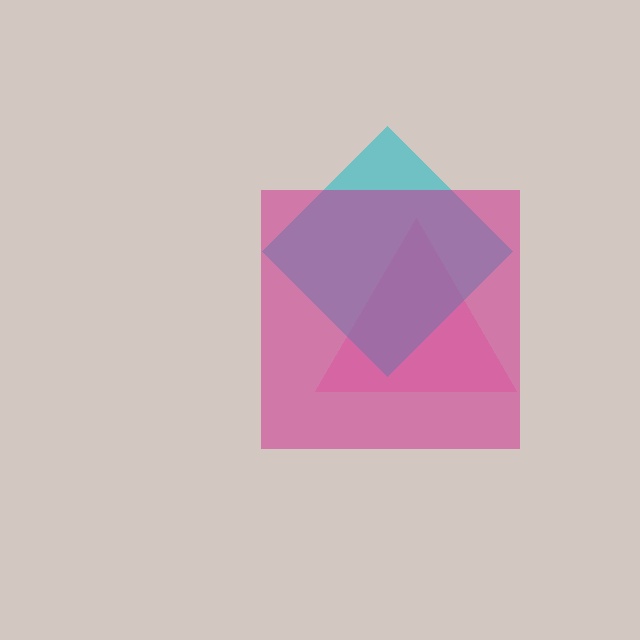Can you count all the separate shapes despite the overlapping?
Yes, there are 3 separate shapes.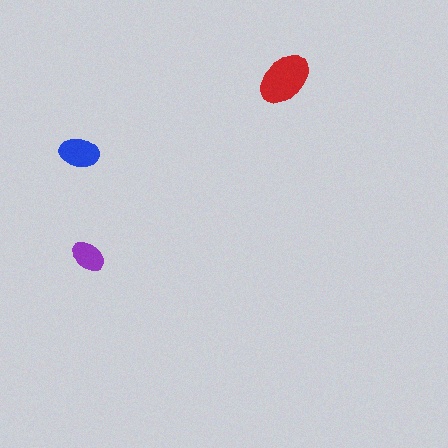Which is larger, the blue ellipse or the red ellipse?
The red one.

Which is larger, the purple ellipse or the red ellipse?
The red one.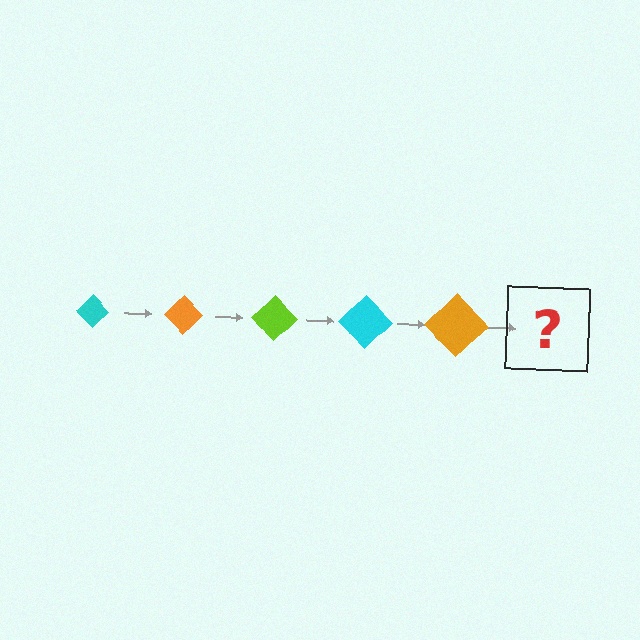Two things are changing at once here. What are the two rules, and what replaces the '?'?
The two rules are that the diamond grows larger each step and the color cycles through cyan, orange, and lime. The '?' should be a lime diamond, larger than the previous one.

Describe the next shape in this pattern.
It should be a lime diamond, larger than the previous one.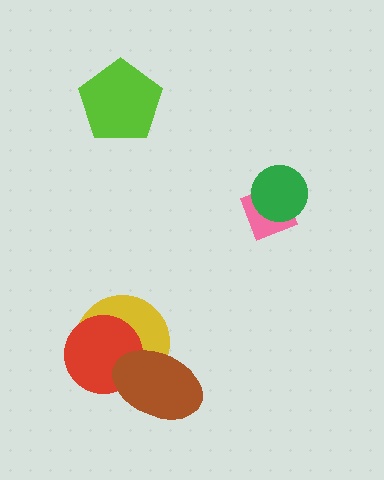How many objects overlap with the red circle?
2 objects overlap with the red circle.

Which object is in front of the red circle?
The brown ellipse is in front of the red circle.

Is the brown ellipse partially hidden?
No, no other shape covers it.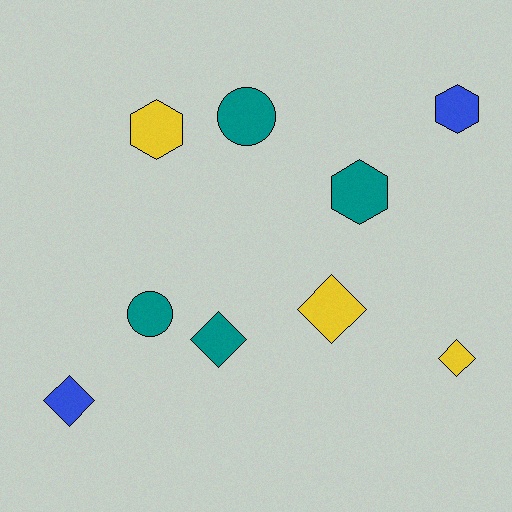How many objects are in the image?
There are 9 objects.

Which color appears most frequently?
Teal, with 4 objects.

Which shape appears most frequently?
Diamond, with 4 objects.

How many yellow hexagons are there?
There is 1 yellow hexagon.